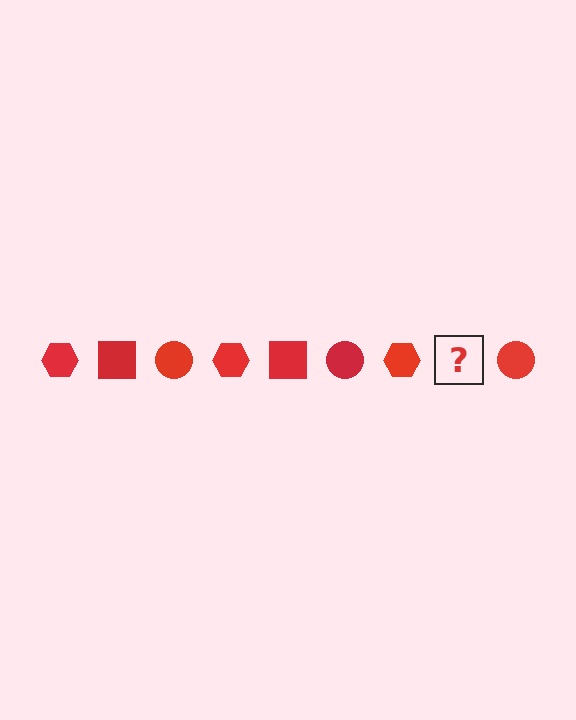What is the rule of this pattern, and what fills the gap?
The rule is that the pattern cycles through hexagon, square, circle shapes in red. The gap should be filled with a red square.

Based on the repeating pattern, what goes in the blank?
The blank should be a red square.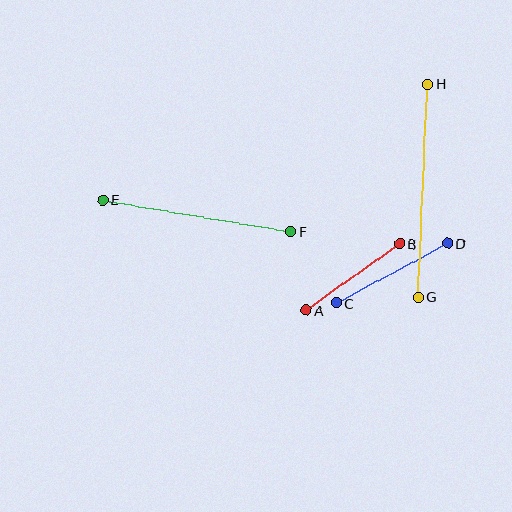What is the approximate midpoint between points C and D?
The midpoint is at approximately (392, 273) pixels.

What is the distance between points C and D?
The distance is approximately 127 pixels.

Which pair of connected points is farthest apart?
Points G and H are farthest apart.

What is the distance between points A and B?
The distance is approximately 115 pixels.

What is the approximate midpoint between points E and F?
The midpoint is at approximately (197, 216) pixels.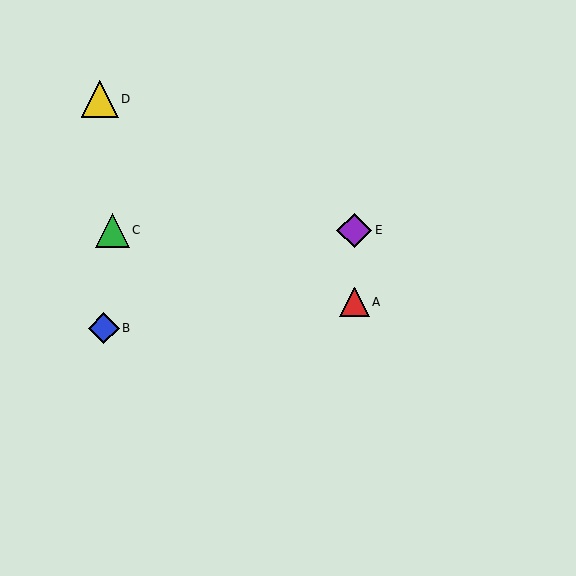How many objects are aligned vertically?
2 objects (A, E) are aligned vertically.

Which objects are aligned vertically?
Objects A, E are aligned vertically.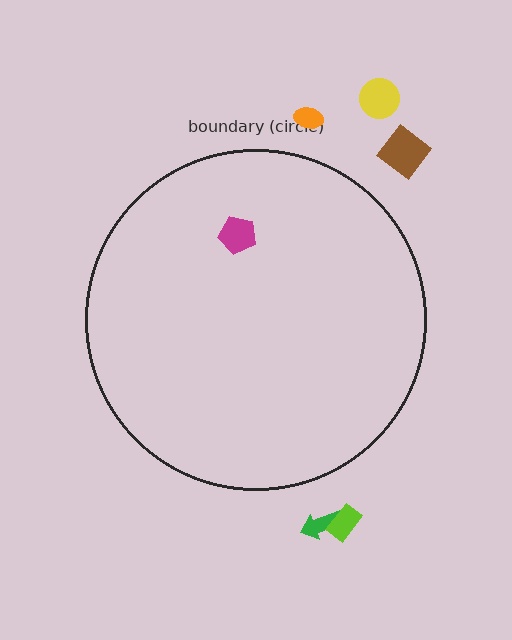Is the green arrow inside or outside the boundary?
Outside.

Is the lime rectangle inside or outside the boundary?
Outside.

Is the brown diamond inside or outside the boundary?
Outside.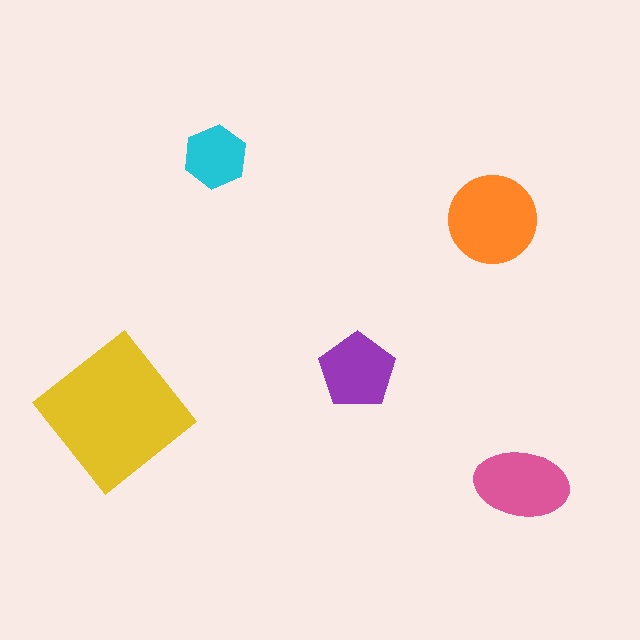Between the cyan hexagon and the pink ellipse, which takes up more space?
The pink ellipse.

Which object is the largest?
The yellow diamond.